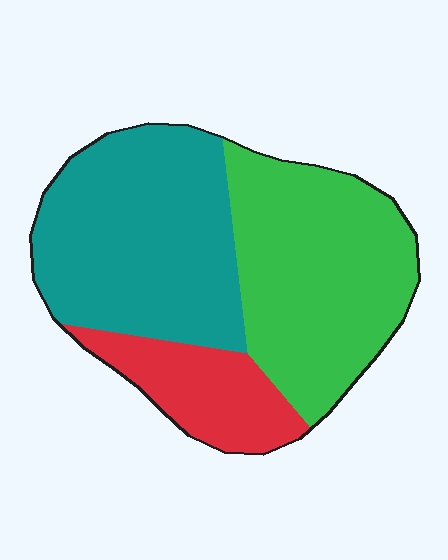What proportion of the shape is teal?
Teal covers roughly 45% of the shape.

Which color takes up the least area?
Red, at roughly 15%.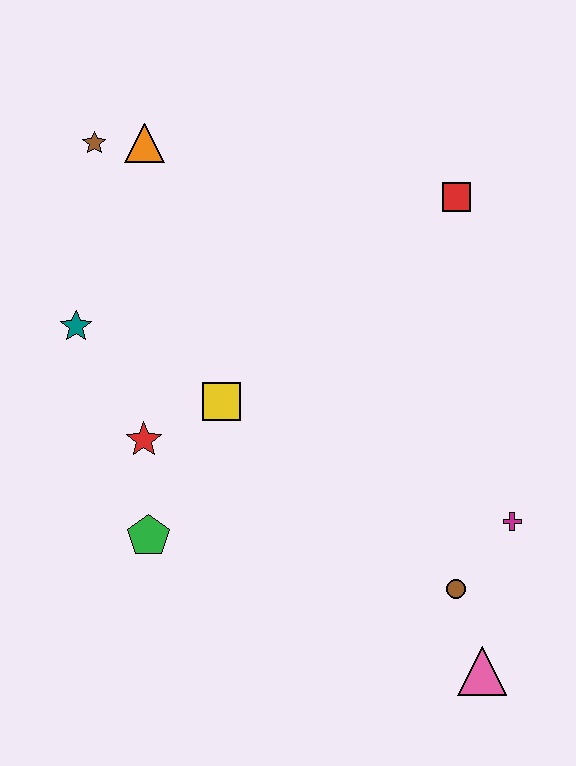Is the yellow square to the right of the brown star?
Yes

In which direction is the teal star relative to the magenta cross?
The teal star is to the left of the magenta cross.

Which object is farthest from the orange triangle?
The pink triangle is farthest from the orange triangle.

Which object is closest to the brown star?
The orange triangle is closest to the brown star.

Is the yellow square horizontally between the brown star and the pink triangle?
Yes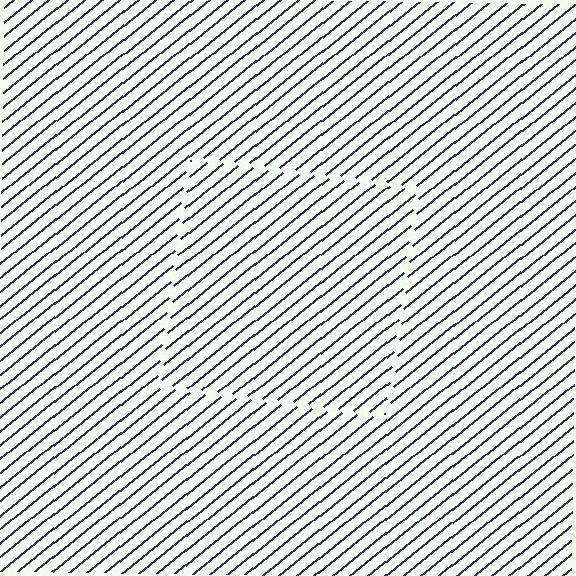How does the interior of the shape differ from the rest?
The interior of the shape contains the same grating, shifted by half a period — the contour is defined by the phase discontinuity where line-ends from the inner and outer gratings abut.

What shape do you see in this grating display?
An illusory square. The interior of the shape contains the same grating, shifted by half a period — the contour is defined by the phase discontinuity where line-ends from the inner and outer gratings abut.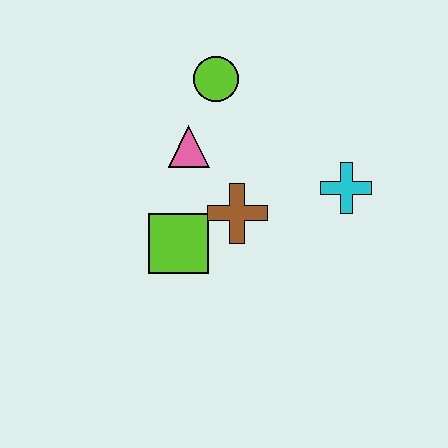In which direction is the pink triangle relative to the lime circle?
The pink triangle is below the lime circle.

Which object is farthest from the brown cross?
The lime circle is farthest from the brown cross.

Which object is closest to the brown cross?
The lime square is closest to the brown cross.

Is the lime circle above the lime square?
Yes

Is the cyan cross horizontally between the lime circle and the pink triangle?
No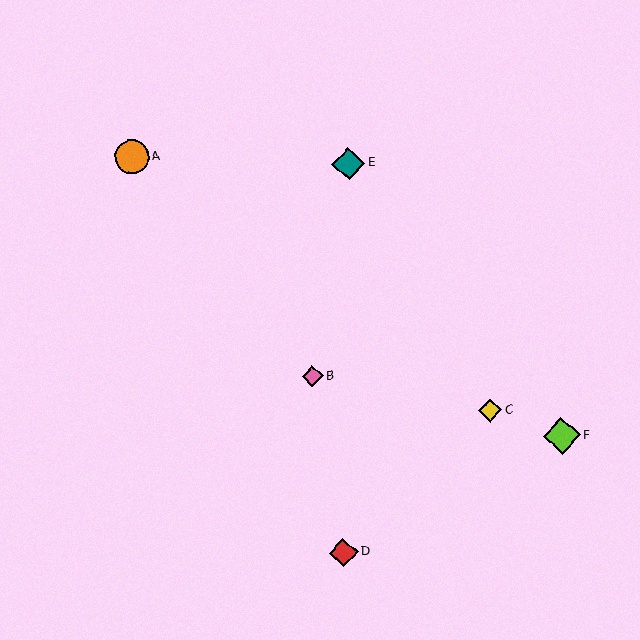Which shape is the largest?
The lime diamond (labeled F) is the largest.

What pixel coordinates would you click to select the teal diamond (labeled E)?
Click at (348, 164) to select the teal diamond E.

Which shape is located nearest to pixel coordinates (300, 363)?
The pink diamond (labeled B) at (313, 376) is nearest to that location.